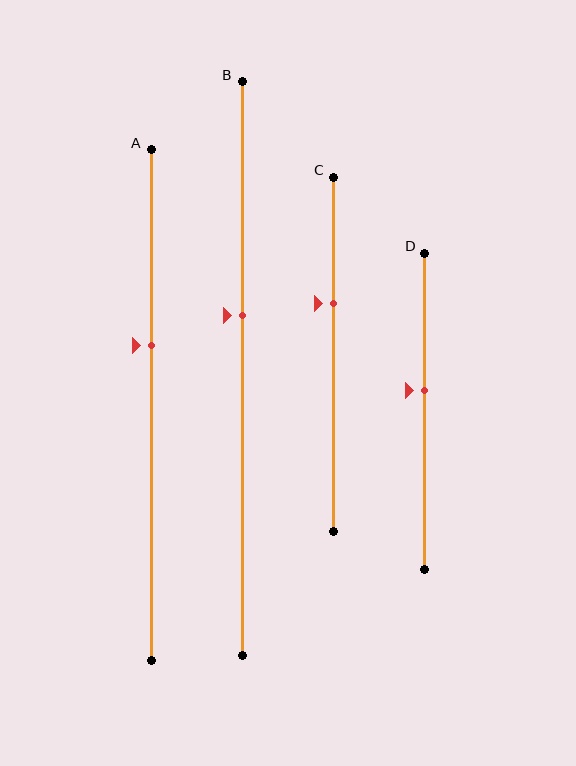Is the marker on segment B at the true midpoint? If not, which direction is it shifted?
No, the marker on segment B is shifted upward by about 9% of the segment length.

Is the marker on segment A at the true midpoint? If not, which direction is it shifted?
No, the marker on segment A is shifted upward by about 12% of the segment length.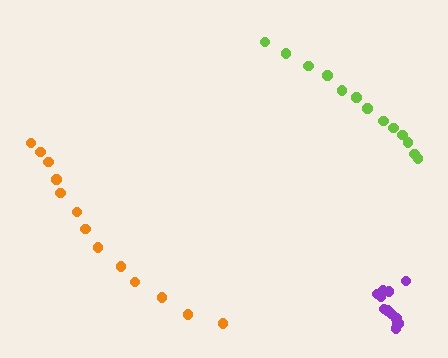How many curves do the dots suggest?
There are 3 distinct paths.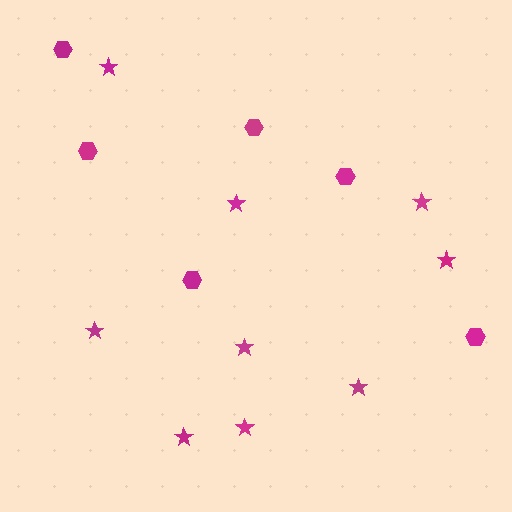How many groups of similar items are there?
There are 2 groups: one group of stars (9) and one group of hexagons (6).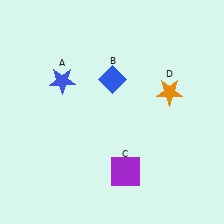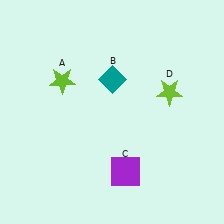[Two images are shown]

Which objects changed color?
A changed from blue to lime. B changed from blue to teal. D changed from orange to lime.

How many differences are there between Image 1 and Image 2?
There are 3 differences between the two images.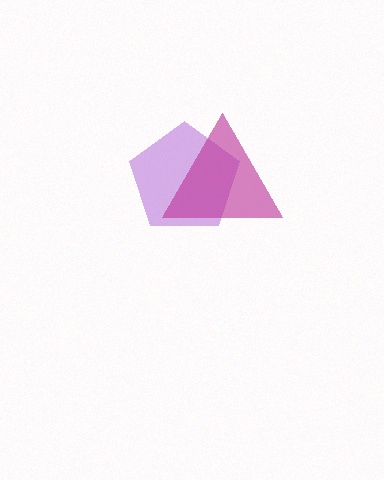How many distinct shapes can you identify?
There are 2 distinct shapes: a purple pentagon, a magenta triangle.